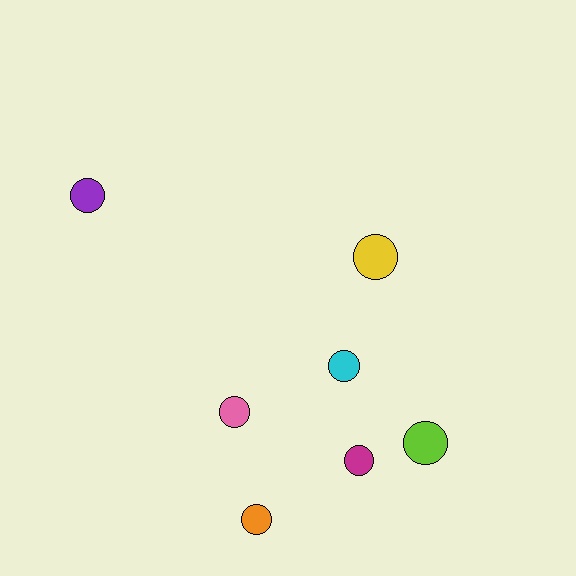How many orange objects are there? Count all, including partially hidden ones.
There is 1 orange object.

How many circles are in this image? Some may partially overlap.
There are 7 circles.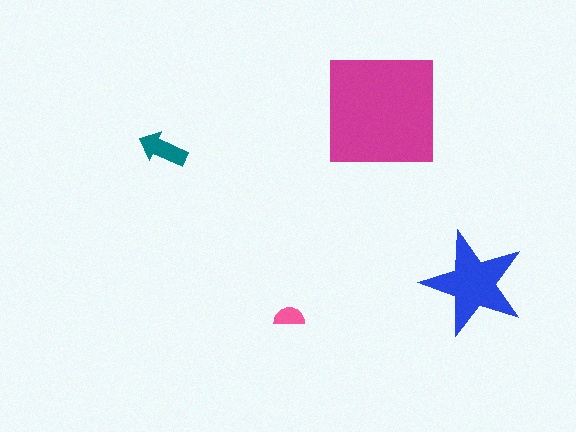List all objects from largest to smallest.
The magenta square, the blue star, the teal arrow, the pink semicircle.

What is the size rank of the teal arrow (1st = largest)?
3rd.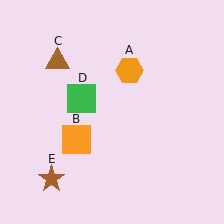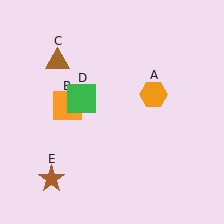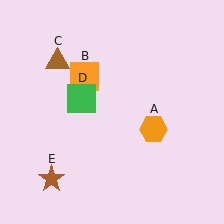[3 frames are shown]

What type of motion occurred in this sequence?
The orange hexagon (object A), orange square (object B) rotated clockwise around the center of the scene.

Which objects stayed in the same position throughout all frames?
Brown triangle (object C) and green square (object D) and brown star (object E) remained stationary.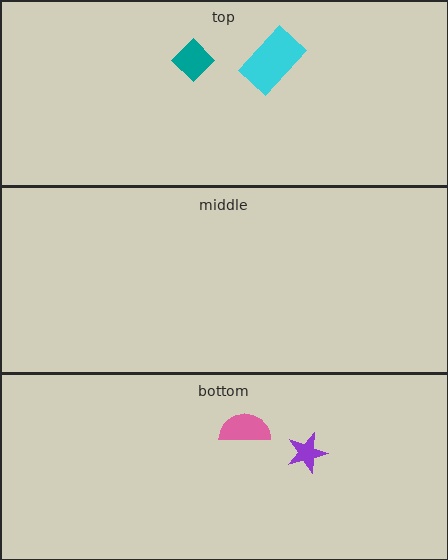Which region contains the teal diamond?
The top region.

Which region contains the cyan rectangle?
The top region.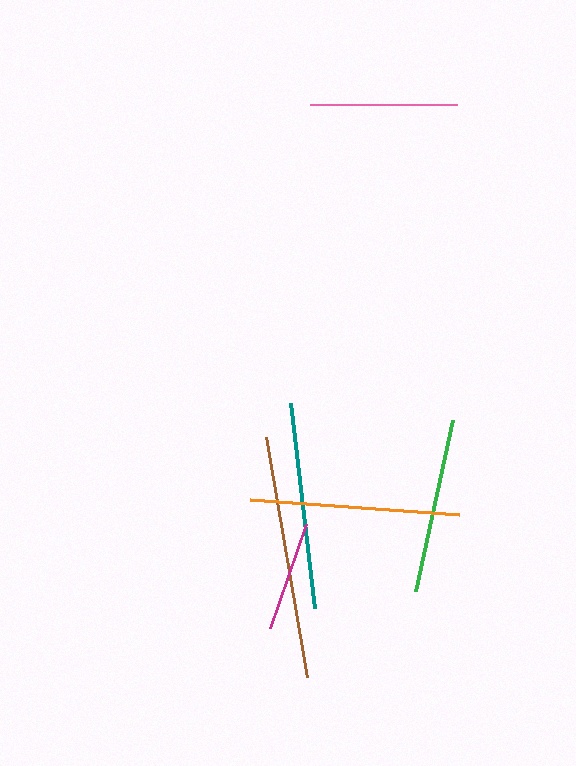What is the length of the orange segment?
The orange segment is approximately 209 pixels long.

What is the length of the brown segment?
The brown segment is approximately 243 pixels long.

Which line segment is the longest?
The brown line is the longest at approximately 243 pixels.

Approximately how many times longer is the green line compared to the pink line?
The green line is approximately 1.2 times the length of the pink line.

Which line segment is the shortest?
The magenta line is the shortest at approximately 110 pixels.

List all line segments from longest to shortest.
From longest to shortest: brown, orange, teal, green, pink, magenta.